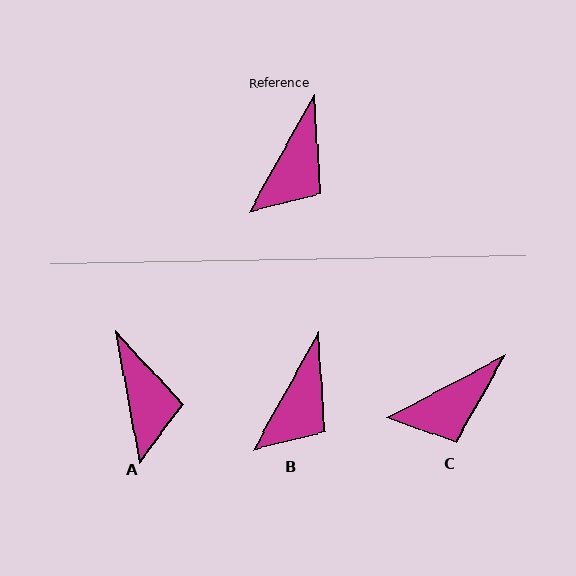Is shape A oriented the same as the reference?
No, it is off by about 39 degrees.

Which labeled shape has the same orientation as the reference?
B.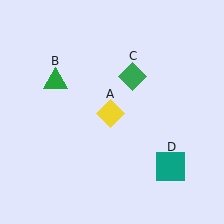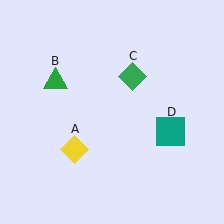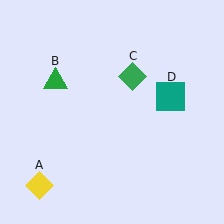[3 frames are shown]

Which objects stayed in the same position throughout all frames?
Green triangle (object B) and green diamond (object C) remained stationary.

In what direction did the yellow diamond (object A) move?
The yellow diamond (object A) moved down and to the left.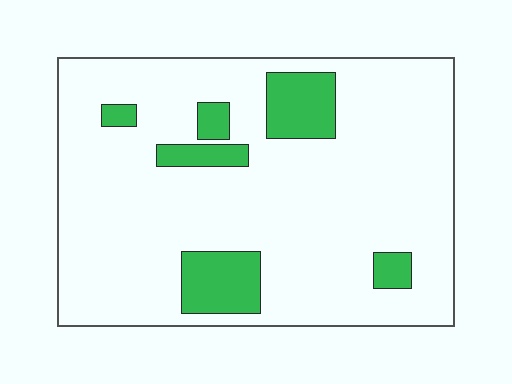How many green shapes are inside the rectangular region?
6.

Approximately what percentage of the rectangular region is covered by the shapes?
Approximately 15%.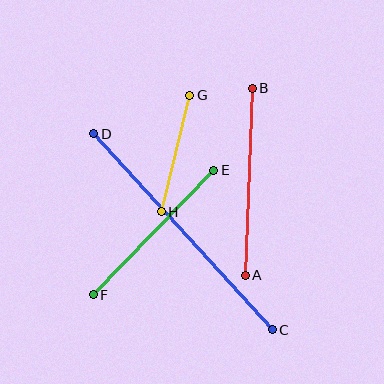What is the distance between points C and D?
The distance is approximately 265 pixels.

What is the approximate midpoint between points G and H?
The midpoint is at approximately (176, 153) pixels.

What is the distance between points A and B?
The distance is approximately 187 pixels.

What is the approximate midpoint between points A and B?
The midpoint is at approximately (249, 182) pixels.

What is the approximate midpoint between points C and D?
The midpoint is at approximately (183, 232) pixels.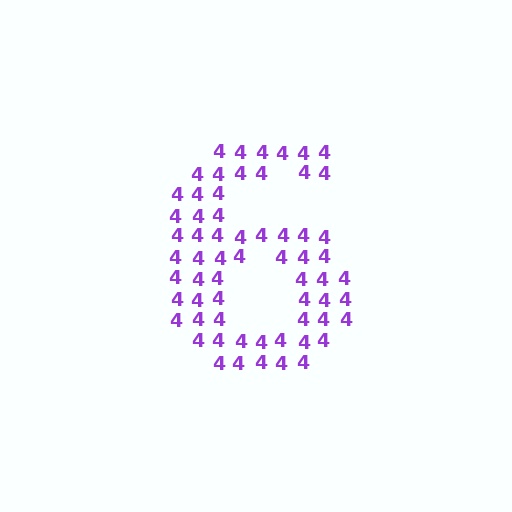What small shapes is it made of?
It is made of small digit 4's.